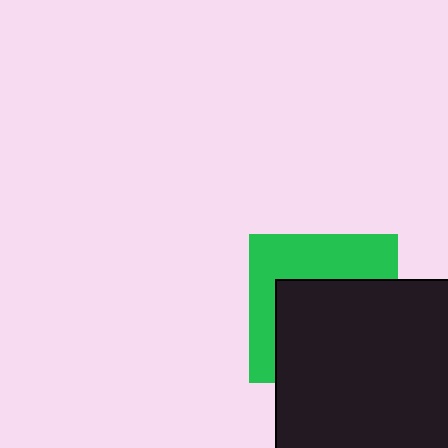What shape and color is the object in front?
The object in front is a black rectangle.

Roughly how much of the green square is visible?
A small part of it is visible (roughly 43%).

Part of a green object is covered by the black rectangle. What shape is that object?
It is a square.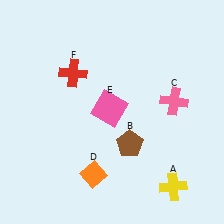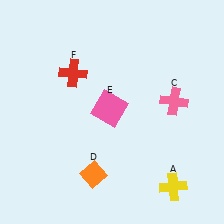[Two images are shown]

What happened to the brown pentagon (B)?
The brown pentagon (B) was removed in Image 2. It was in the bottom-right area of Image 1.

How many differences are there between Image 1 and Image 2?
There is 1 difference between the two images.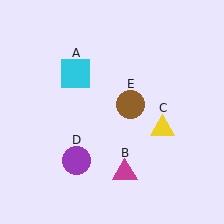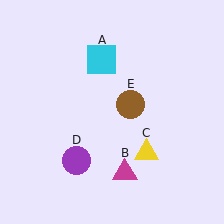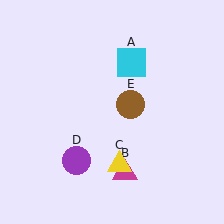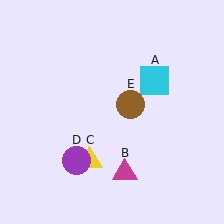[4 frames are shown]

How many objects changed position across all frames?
2 objects changed position: cyan square (object A), yellow triangle (object C).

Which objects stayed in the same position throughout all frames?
Magenta triangle (object B) and purple circle (object D) and brown circle (object E) remained stationary.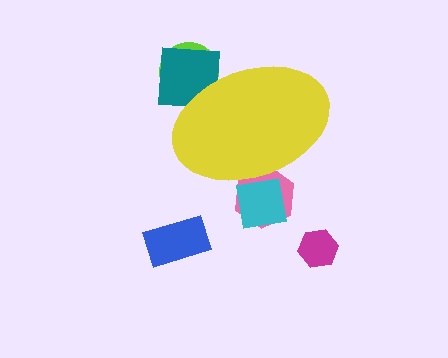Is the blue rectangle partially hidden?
No, the blue rectangle is fully visible.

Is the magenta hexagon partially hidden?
No, the magenta hexagon is fully visible.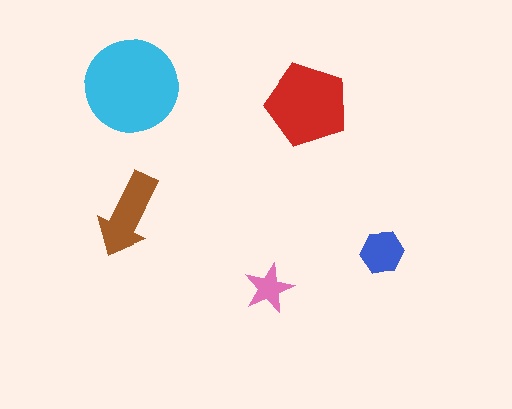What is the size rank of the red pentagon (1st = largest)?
2nd.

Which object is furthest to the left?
The brown arrow is leftmost.